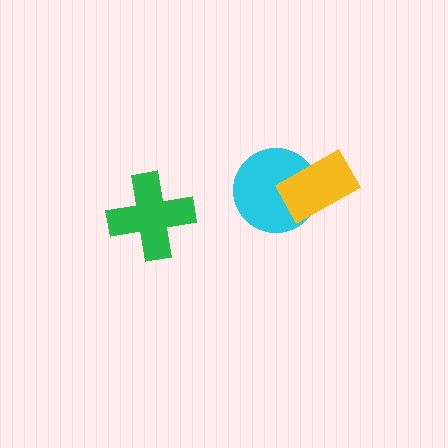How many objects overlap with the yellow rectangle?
1 object overlaps with the yellow rectangle.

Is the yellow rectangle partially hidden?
No, no other shape covers it.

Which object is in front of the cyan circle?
The yellow rectangle is in front of the cyan circle.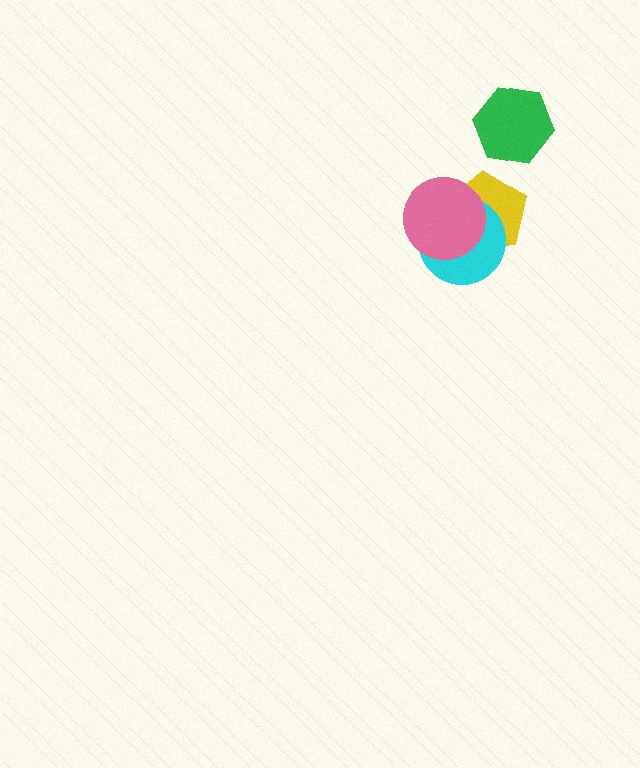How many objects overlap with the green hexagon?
0 objects overlap with the green hexagon.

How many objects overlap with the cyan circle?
2 objects overlap with the cyan circle.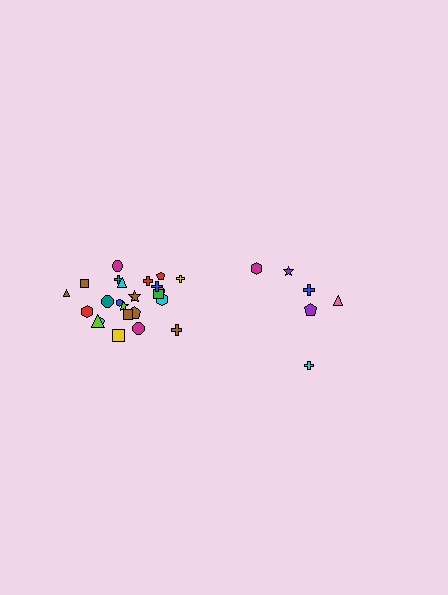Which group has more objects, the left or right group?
The left group.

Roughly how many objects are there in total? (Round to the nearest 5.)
Roughly 30 objects in total.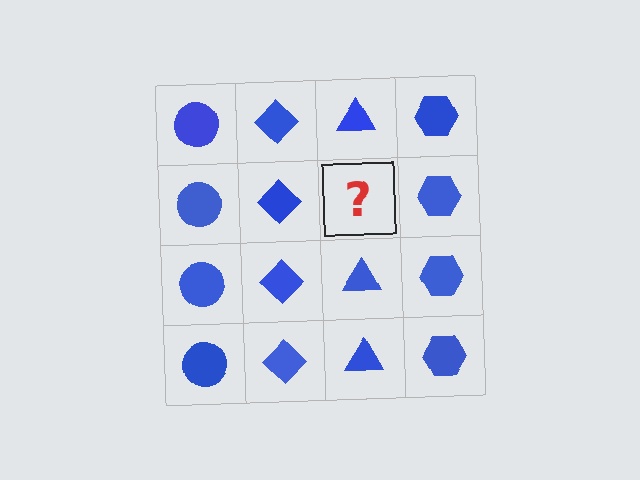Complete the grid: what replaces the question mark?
The question mark should be replaced with a blue triangle.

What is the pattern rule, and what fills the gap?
The rule is that each column has a consistent shape. The gap should be filled with a blue triangle.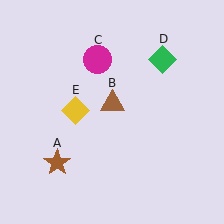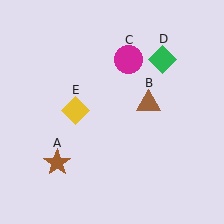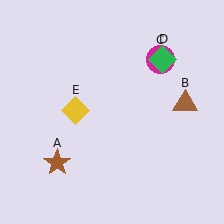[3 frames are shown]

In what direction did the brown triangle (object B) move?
The brown triangle (object B) moved right.